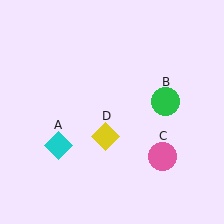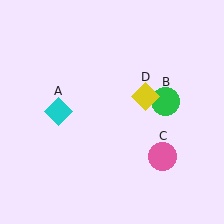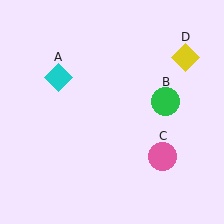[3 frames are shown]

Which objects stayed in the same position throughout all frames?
Green circle (object B) and pink circle (object C) remained stationary.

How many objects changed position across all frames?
2 objects changed position: cyan diamond (object A), yellow diamond (object D).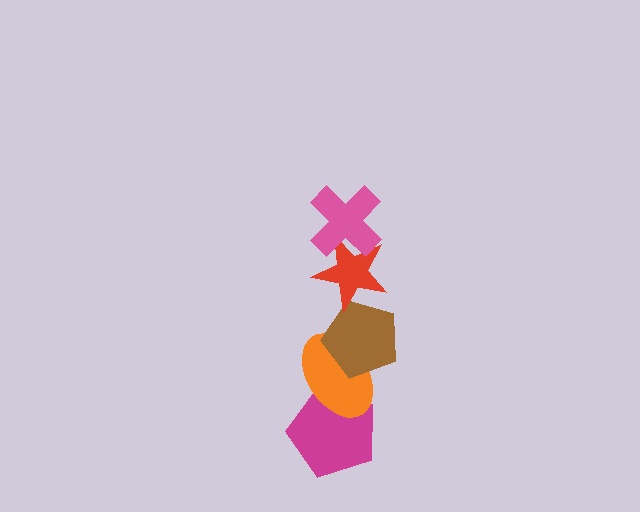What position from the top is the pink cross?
The pink cross is 1st from the top.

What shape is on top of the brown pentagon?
The red star is on top of the brown pentagon.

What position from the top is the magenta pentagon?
The magenta pentagon is 5th from the top.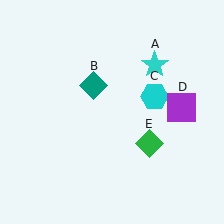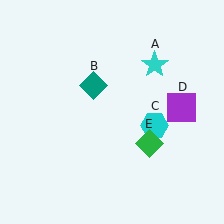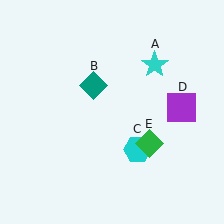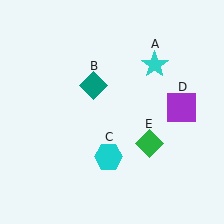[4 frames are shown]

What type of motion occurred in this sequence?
The cyan hexagon (object C) rotated clockwise around the center of the scene.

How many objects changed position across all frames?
1 object changed position: cyan hexagon (object C).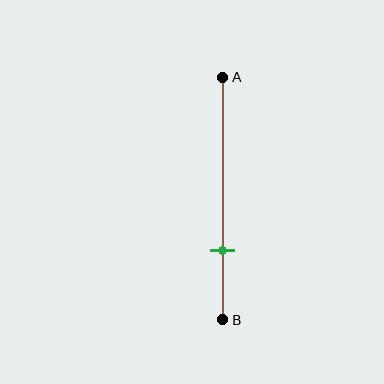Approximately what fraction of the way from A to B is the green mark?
The green mark is approximately 70% of the way from A to B.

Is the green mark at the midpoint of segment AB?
No, the mark is at about 70% from A, not at the 50% midpoint.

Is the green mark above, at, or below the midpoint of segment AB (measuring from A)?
The green mark is below the midpoint of segment AB.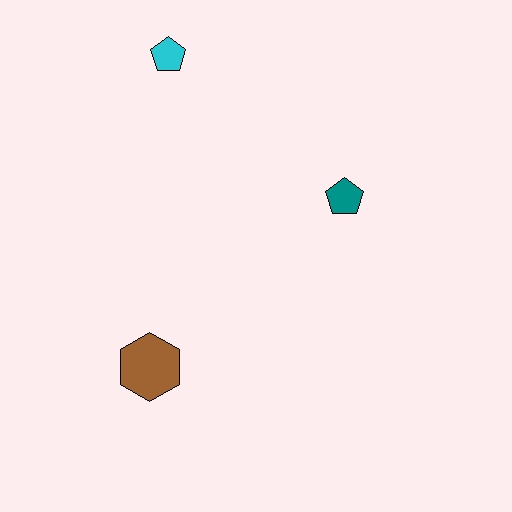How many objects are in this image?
There are 3 objects.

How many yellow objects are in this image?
There are no yellow objects.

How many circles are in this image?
There are no circles.